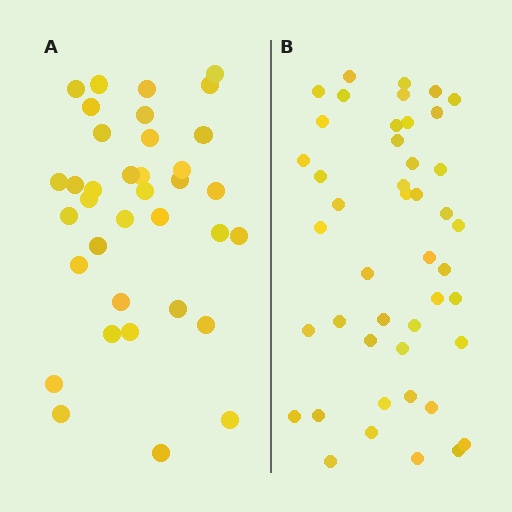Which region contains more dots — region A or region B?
Region B (the right region) has more dots.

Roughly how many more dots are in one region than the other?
Region B has roughly 8 or so more dots than region A.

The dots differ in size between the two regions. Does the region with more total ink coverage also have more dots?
No. Region A has more total ink coverage because its dots are larger, but region B actually contains more individual dots. Total area can be misleading — the number of items is what matters here.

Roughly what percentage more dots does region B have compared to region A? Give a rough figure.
About 25% more.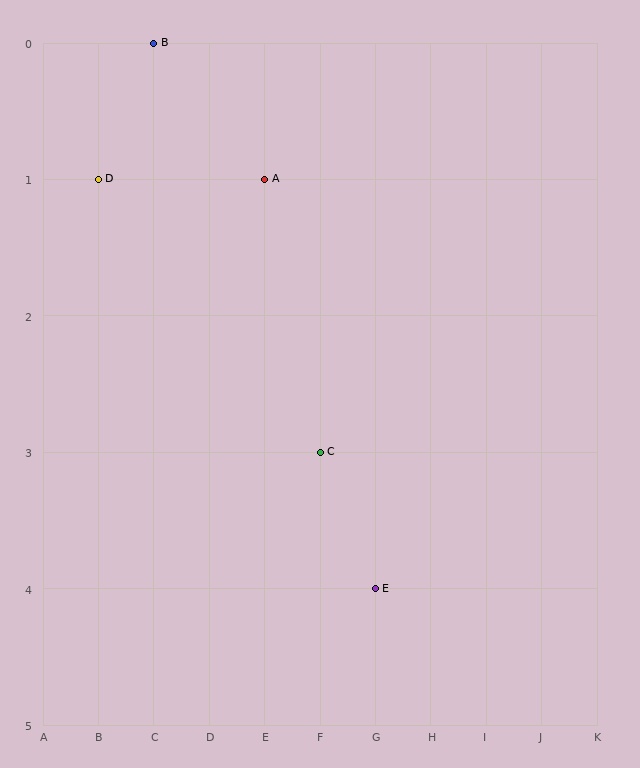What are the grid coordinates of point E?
Point E is at grid coordinates (G, 4).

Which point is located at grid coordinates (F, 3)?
Point C is at (F, 3).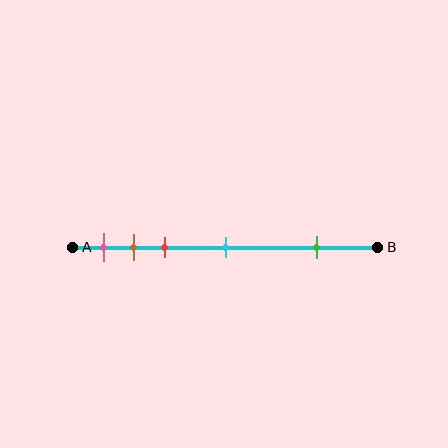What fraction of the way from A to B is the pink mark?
The pink mark is approximately 10% (0.1) of the way from A to B.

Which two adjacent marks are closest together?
The brown and red marks are the closest adjacent pair.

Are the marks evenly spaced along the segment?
No, the marks are not evenly spaced.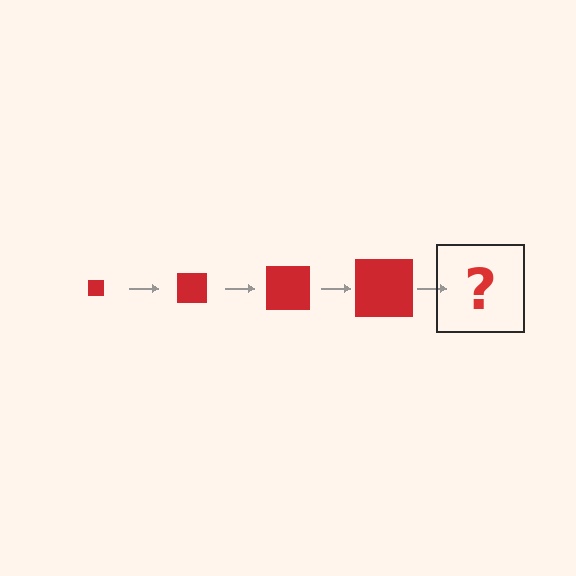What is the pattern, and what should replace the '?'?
The pattern is that the square gets progressively larger each step. The '?' should be a red square, larger than the previous one.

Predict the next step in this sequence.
The next step is a red square, larger than the previous one.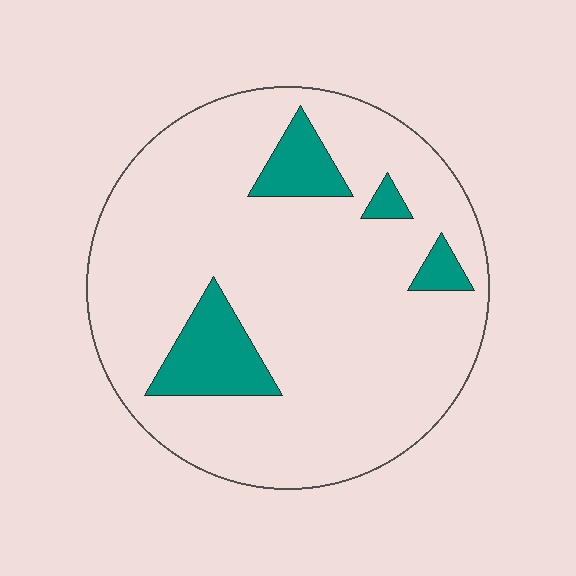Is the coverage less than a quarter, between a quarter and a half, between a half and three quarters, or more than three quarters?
Less than a quarter.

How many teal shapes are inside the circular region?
4.